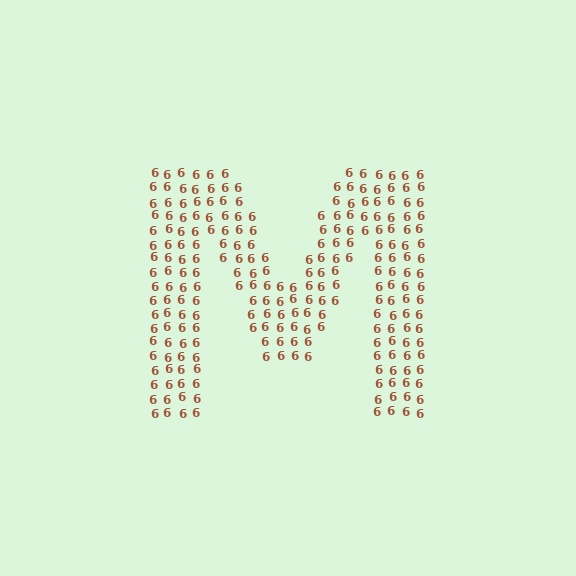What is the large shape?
The large shape is the letter M.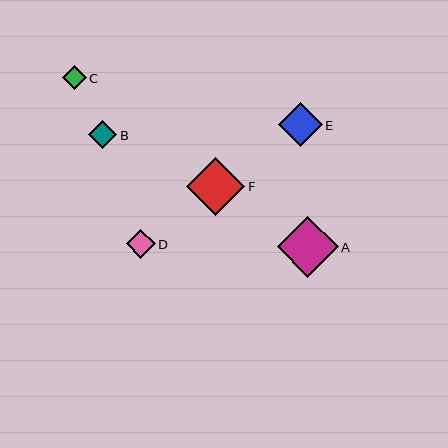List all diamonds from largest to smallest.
From largest to smallest: A, F, E, D, B, C.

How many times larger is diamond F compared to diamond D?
Diamond F is approximately 2.1 times the size of diamond D.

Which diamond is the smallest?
Diamond C is the smallest with a size of approximately 24 pixels.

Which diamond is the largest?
Diamond A is the largest with a size of approximately 61 pixels.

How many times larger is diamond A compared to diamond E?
Diamond A is approximately 1.4 times the size of diamond E.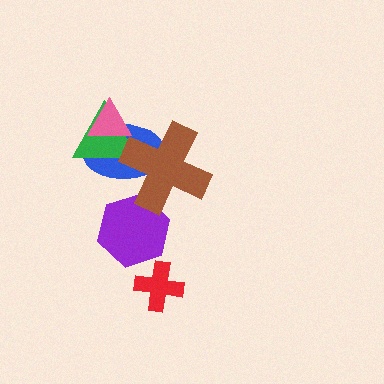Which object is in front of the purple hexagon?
The brown cross is in front of the purple hexagon.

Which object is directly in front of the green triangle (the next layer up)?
The brown cross is directly in front of the green triangle.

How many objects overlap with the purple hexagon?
1 object overlaps with the purple hexagon.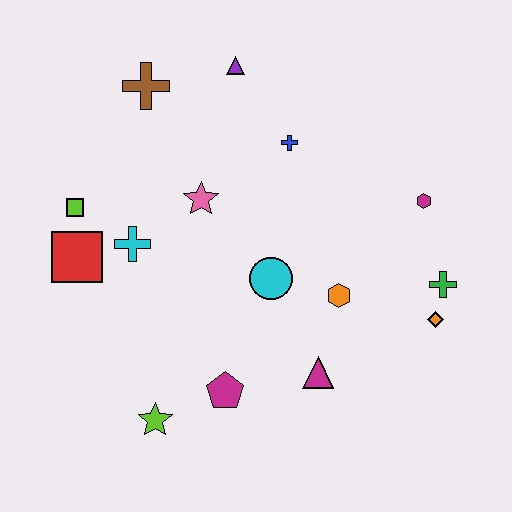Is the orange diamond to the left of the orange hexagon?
No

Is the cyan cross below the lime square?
Yes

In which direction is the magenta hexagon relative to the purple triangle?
The magenta hexagon is to the right of the purple triangle.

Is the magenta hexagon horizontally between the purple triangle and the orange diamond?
Yes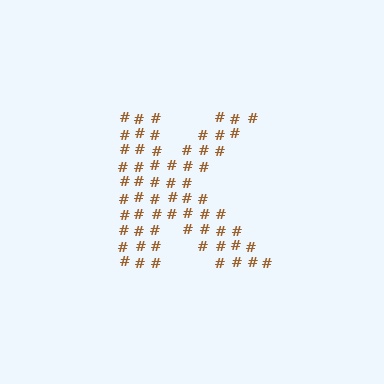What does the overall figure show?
The overall figure shows the letter K.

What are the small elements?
The small elements are hash symbols.